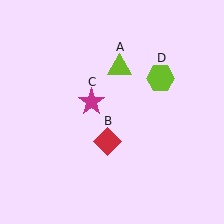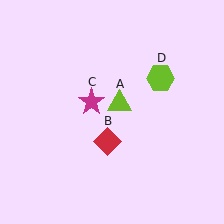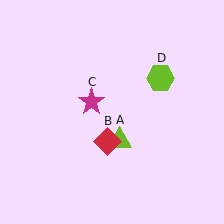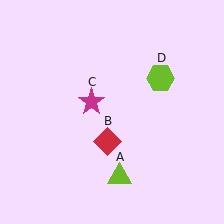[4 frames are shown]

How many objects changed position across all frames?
1 object changed position: lime triangle (object A).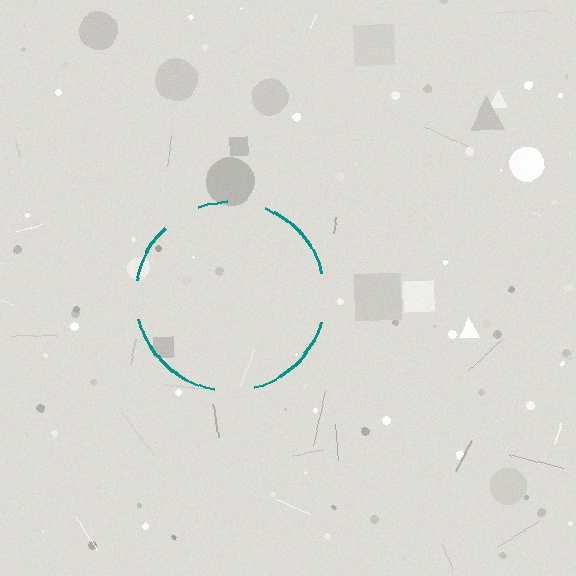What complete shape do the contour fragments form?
The contour fragments form a circle.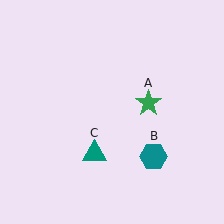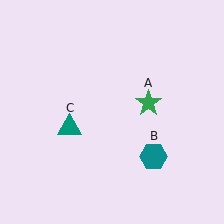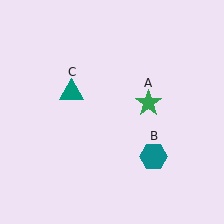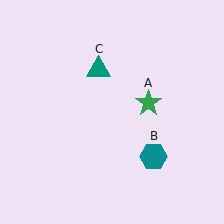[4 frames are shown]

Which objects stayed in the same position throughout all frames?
Green star (object A) and teal hexagon (object B) remained stationary.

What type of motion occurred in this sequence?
The teal triangle (object C) rotated clockwise around the center of the scene.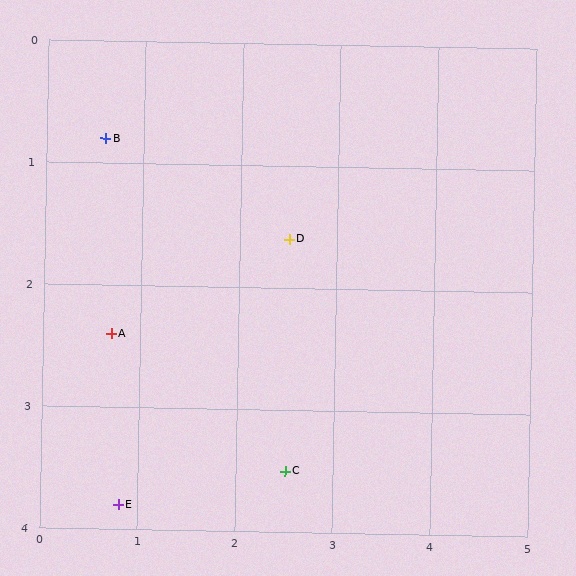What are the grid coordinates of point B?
Point B is at approximately (0.6, 0.8).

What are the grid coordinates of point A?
Point A is at approximately (0.7, 2.4).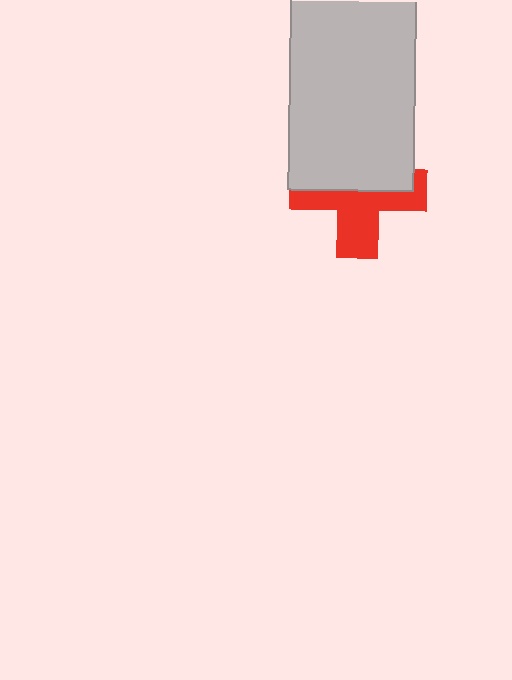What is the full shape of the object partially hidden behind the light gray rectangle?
The partially hidden object is a red cross.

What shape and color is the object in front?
The object in front is a light gray rectangle.